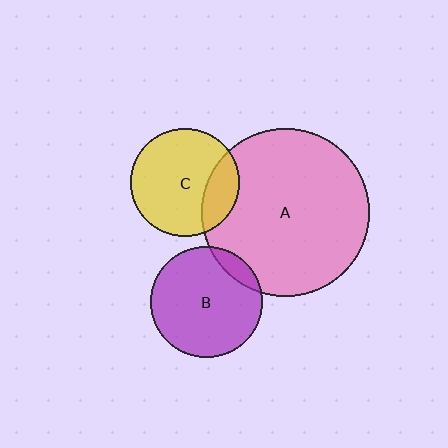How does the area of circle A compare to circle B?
Approximately 2.3 times.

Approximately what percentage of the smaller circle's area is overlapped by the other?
Approximately 10%.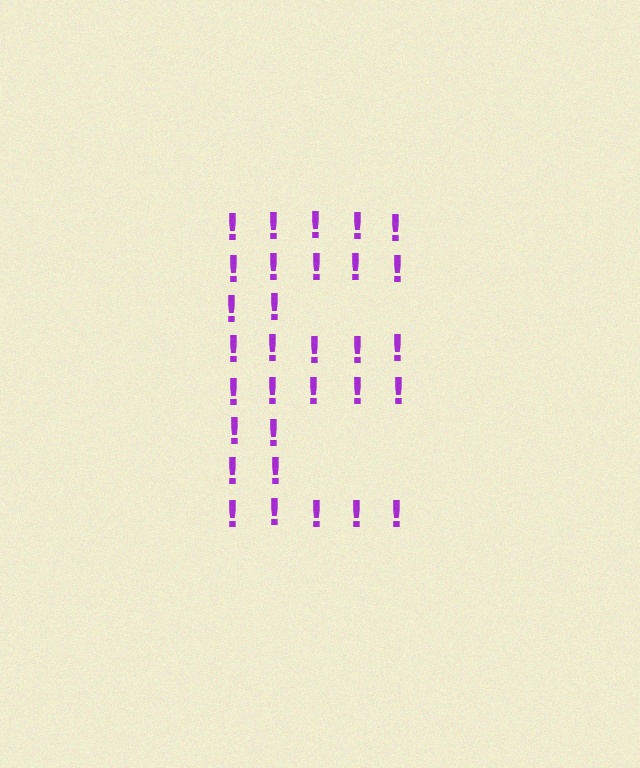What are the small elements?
The small elements are exclamation marks.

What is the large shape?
The large shape is the letter E.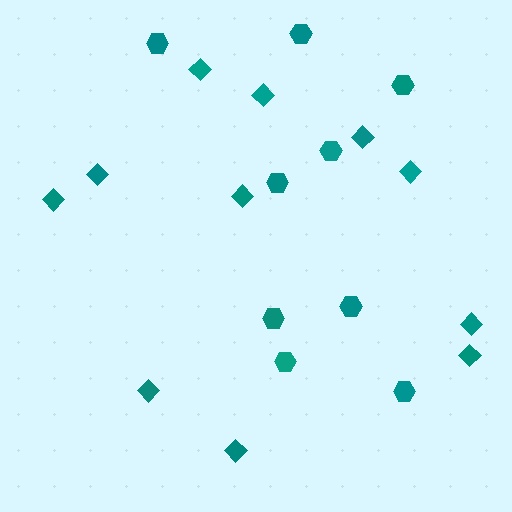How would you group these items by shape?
There are 2 groups: one group of hexagons (9) and one group of diamonds (11).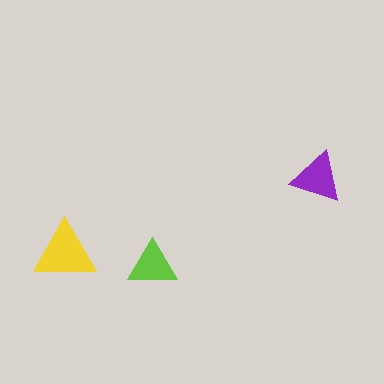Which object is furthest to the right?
The purple triangle is rightmost.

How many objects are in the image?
There are 3 objects in the image.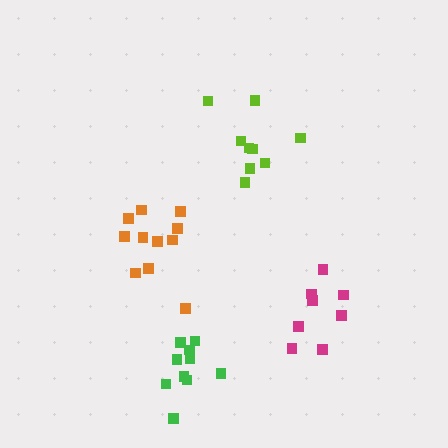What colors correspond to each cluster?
The clusters are colored: green, magenta, orange, lime.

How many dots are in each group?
Group 1: 10 dots, Group 2: 8 dots, Group 3: 11 dots, Group 4: 9 dots (38 total).